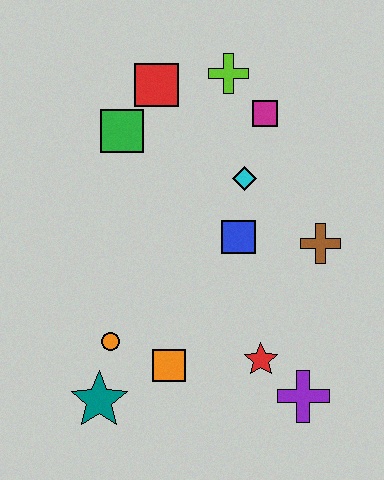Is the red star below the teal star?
No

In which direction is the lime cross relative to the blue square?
The lime cross is above the blue square.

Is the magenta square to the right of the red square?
Yes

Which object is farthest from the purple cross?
The red square is farthest from the purple cross.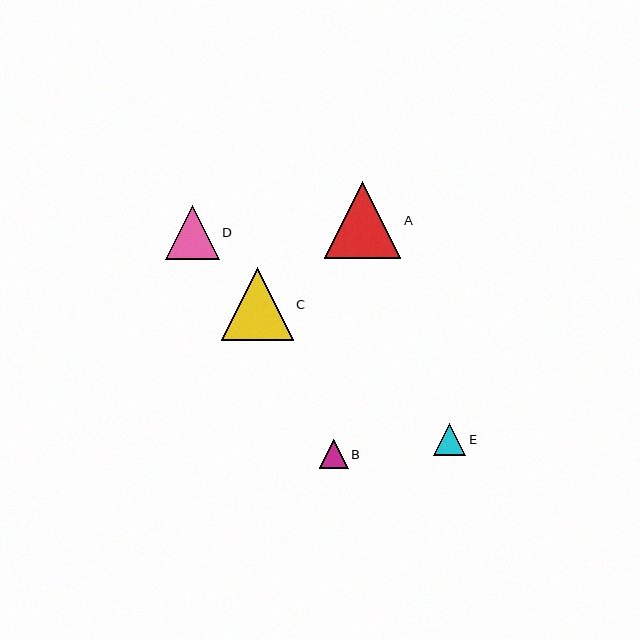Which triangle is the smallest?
Triangle B is the smallest with a size of approximately 29 pixels.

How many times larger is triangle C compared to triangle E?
Triangle C is approximately 2.2 times the size of triangle E.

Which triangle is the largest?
Triangle A is the largest with a size of approximately 76 pixels.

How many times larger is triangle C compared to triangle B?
Triangle C is approximately 2.5 times the size of triangle B.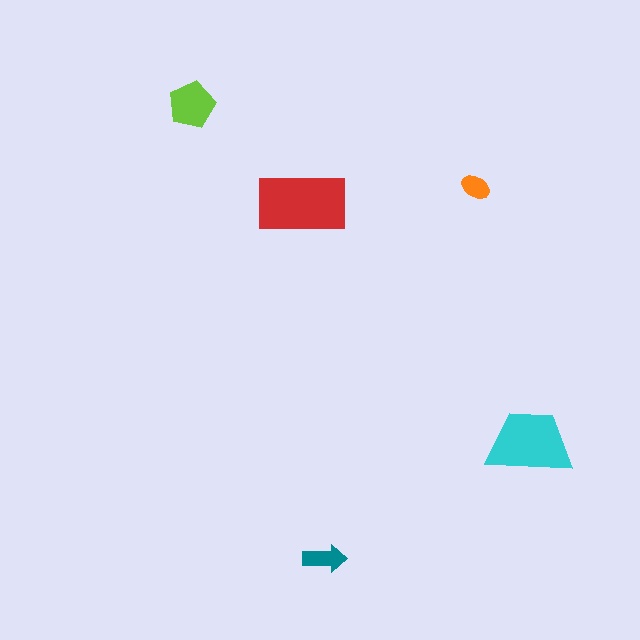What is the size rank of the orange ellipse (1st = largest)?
5th.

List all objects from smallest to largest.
The orange ellipse, the teal arrow, the lime pentagon, the cyan trapezoid, the red rectangle.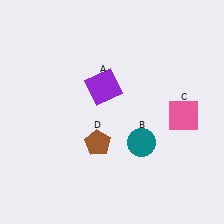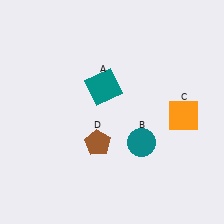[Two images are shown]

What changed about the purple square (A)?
In Image 1, A is purple. In Image 2, it changed to teal.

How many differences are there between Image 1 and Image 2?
There are 2 differences between the two images.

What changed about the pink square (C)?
In Image 1, C is pink. In Image 2, it changed to orange.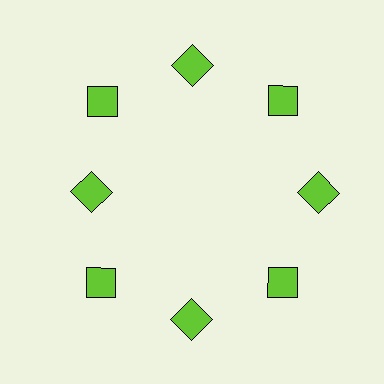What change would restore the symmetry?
The symmetry would be restored by moving it outward, back onto the ring so that all 8 squares sit at equal angles and equal distance from the center.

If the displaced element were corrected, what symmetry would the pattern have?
It would have 8-fold rotational symmetry — the pattern would map onto itself every 45 degrees.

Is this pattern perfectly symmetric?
No. The 8 lime squares are arranged in a ring, but one element near the 9 o'clock position is pulled inward toward the center, breaking the 8-fold rotational symmetry.